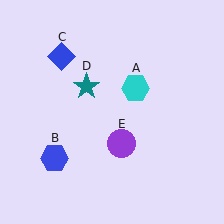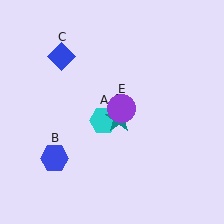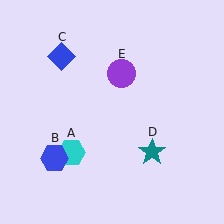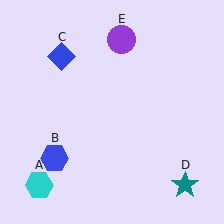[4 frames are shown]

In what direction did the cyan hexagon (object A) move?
The cyan hexagon (object A) moved down and to the left.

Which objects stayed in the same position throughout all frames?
Blue hexagon (object B) and blue diamond (object C) remained stationary.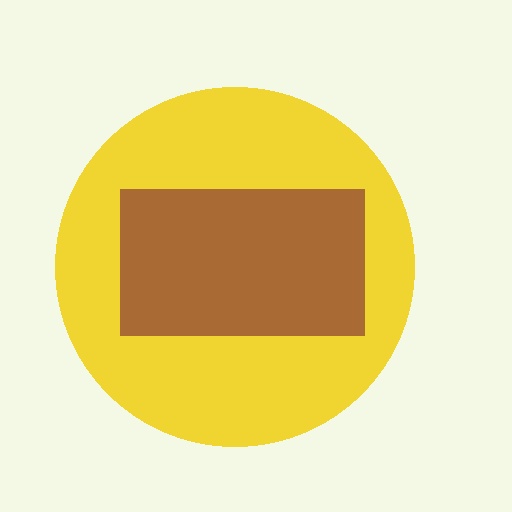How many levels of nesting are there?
2.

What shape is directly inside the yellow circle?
The brown rectangle.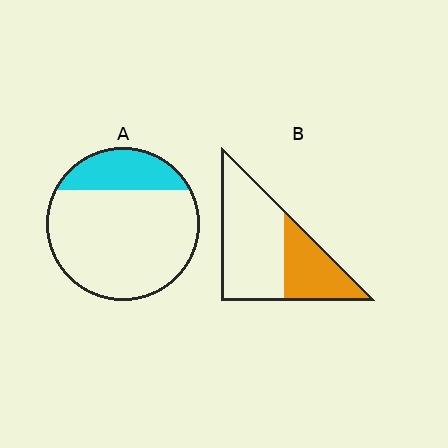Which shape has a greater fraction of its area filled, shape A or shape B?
Shape B.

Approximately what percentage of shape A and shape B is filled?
A is approximately 25% and B is approximately 35%.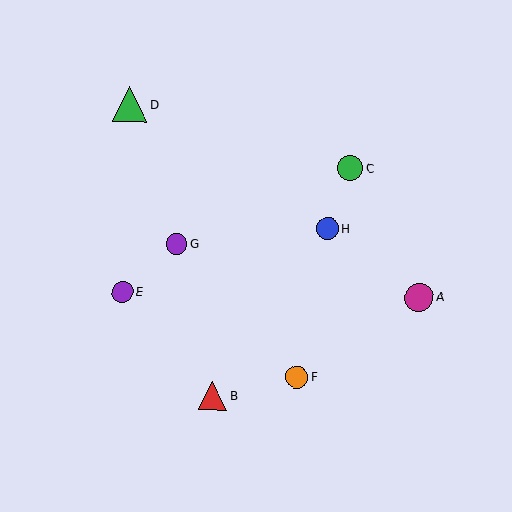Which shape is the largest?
The green triangle (labeled D) is the largest.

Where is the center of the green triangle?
The center of the green triangle is at (130, 104).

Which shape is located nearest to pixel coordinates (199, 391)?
The red triangle (labeled B) at (213, 396) is nearest to that location.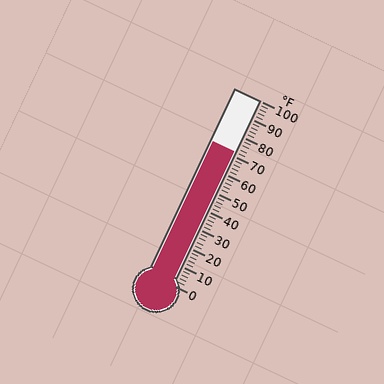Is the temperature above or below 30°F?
The temperature is above 30°F.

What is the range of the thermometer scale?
The thermometer scale ranges from 0°F to 100°F.